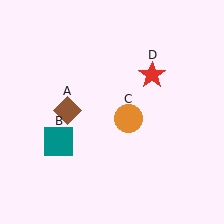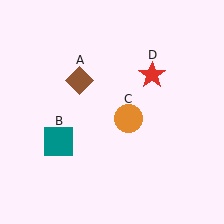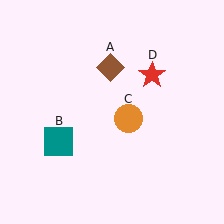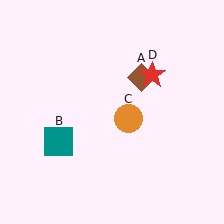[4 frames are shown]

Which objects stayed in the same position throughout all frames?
Teal square (object B) and orange circle (object C) and red star (object D) remained stationary.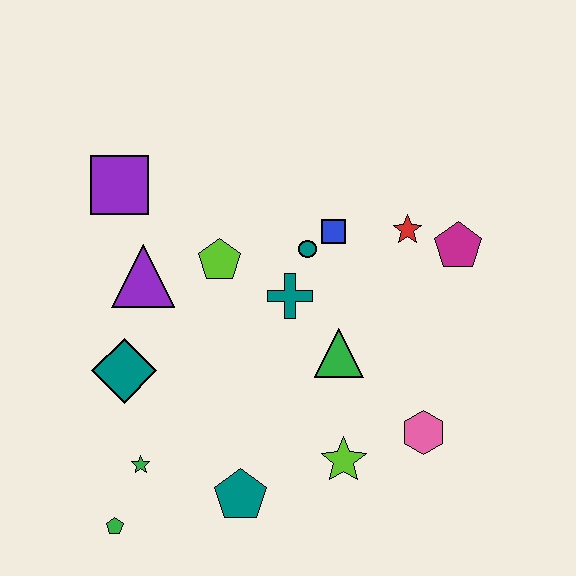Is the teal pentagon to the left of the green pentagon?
No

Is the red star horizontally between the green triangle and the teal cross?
No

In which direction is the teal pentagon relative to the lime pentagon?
The teal pentagon is below the lime pentagon.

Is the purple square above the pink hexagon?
Yes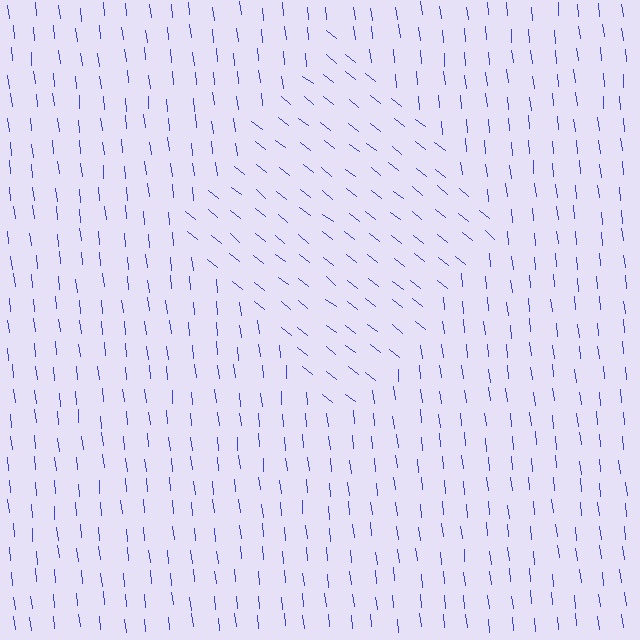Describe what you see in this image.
The image is filled with small blue line segments. A diamond region in the image has lines oriented differently from the surrounding lines, creating a visible texture boundary.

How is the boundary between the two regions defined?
The boundary is defined purely by a change in line orientation (approximately 45 degrees difference). All lines are the same color and thickness.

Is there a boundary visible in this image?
Yes, there is a texture boundary formed by a change in line orientation.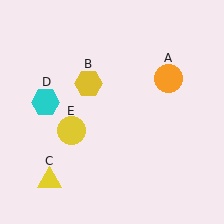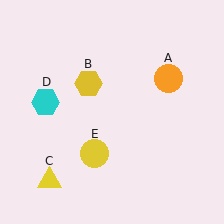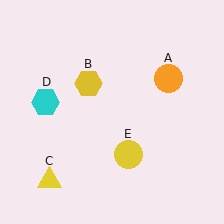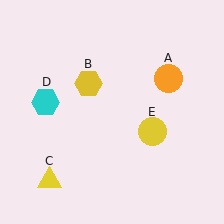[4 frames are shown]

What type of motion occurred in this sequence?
The yellow circle (object E) rotated counterclockwise around the center of the scene.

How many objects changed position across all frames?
1 object changed position: yellow circle (object E).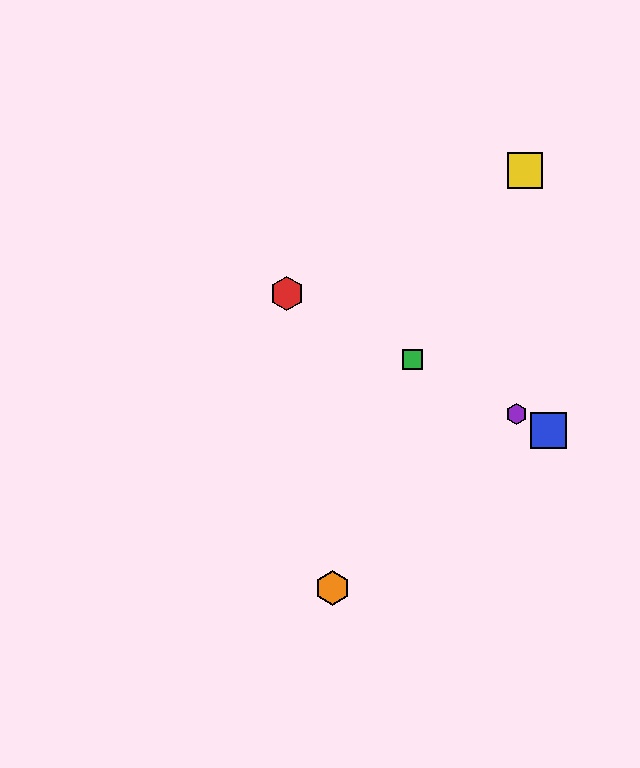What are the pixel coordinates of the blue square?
The blue square is at (548, 431).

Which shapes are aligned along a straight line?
The red hexagon, the blue square, the green square, the purple hexagon are aligned along a straight line.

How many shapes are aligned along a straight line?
4 shapes (the red hexagon, the blue square, the green square, the purple hexagon) are aligned along a straight line.